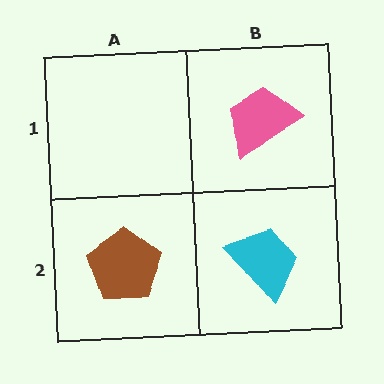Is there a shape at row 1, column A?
No, that cell is empty.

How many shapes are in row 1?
1 shape.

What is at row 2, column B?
A cyan trapezoid.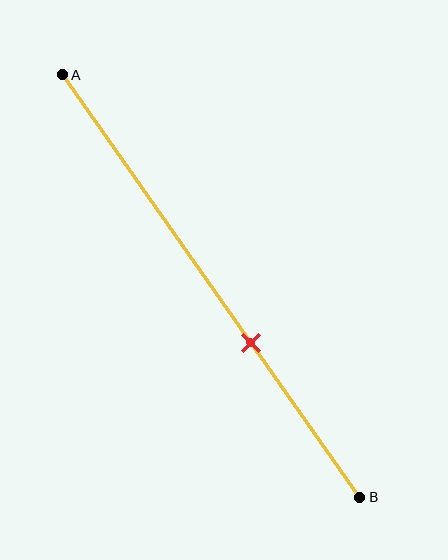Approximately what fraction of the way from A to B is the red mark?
The red mark is approximately 65% of the way from A to B.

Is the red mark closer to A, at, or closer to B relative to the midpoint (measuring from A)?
The red mark is closer to point B than the midpoint of segment AB.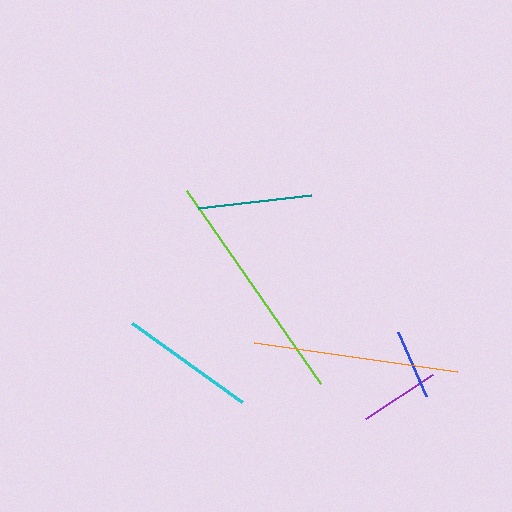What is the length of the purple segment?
The purple segment is approximately 80 pixels long.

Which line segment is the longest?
The lime line is the longest at approximately 235 pixels.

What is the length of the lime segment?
The lime segment is approximately 235 pixels long.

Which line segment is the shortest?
The blue line is the shortest at approximately 70 pixels.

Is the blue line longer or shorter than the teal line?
The teal line is longer than the blue line.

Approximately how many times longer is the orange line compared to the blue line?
The orange line is approximately 2.9 times the length of the blue line.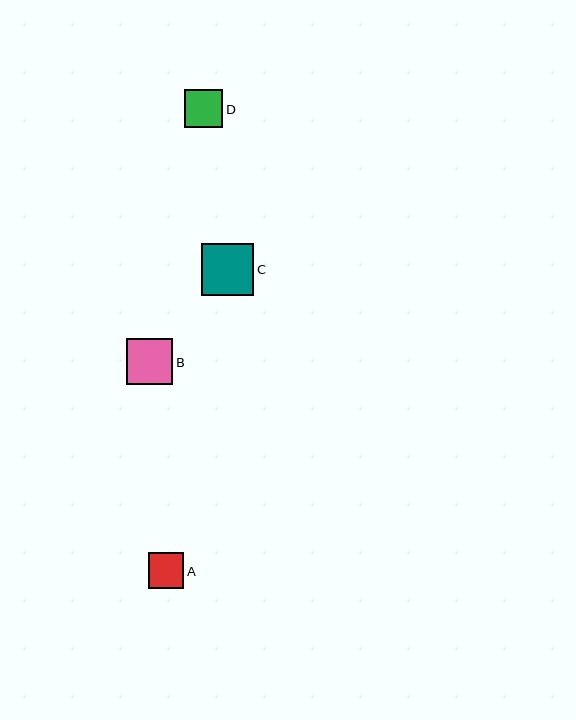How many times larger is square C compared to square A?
Square C is approximately 1.5 times the size of square A.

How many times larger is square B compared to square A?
Square B is approximately 1.3 times the size of square A.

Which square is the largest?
Square C is the largest with a size of approximately 52 pixels.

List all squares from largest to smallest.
From largest to smallest: C, B, D, A.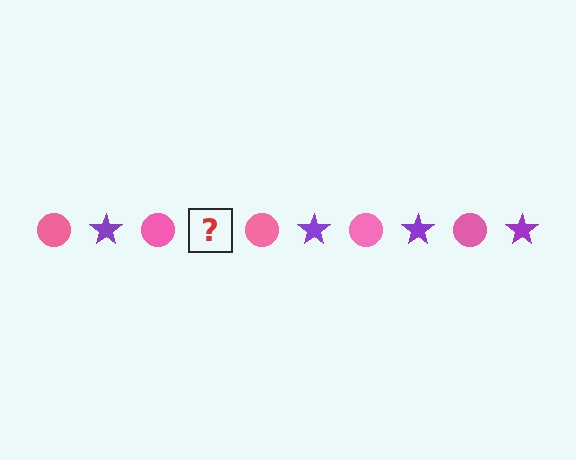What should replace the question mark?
The question mark should be replaced with a purple star.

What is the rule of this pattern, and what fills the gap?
The rule is that the pattern alternates between pink circle and purple star. The gap should be filled with a purple star.